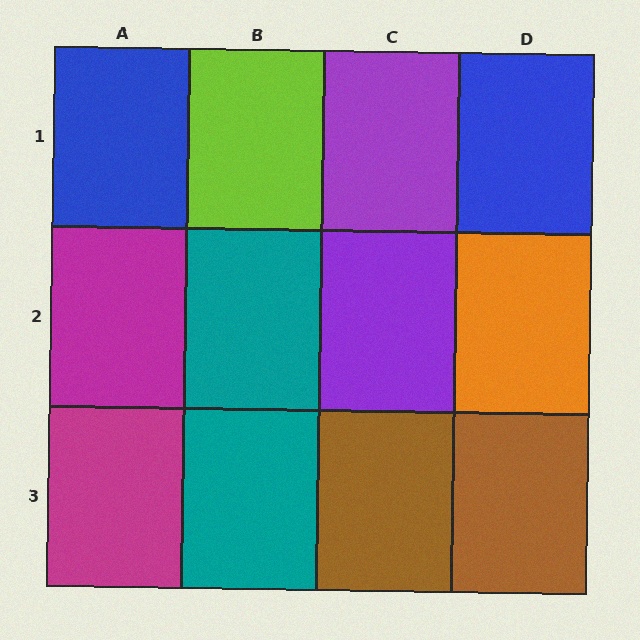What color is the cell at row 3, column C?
Brown.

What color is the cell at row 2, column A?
Magenta.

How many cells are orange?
1 cell is orange.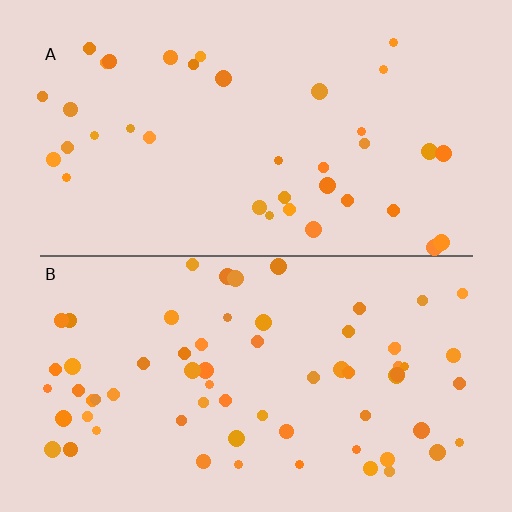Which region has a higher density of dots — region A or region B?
B (the bottom).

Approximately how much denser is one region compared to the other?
Approximately 1.8× — region B over region A.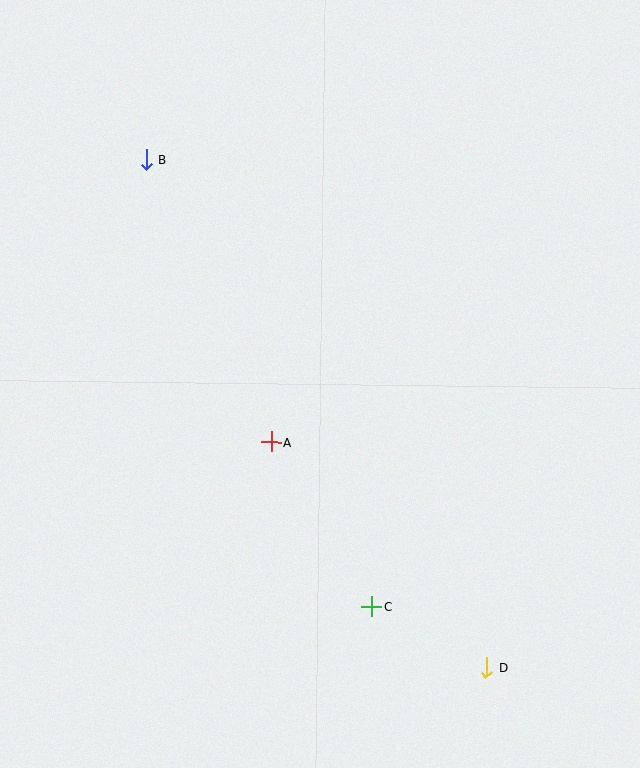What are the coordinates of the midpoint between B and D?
The midpoint between B and D is at (316, 414).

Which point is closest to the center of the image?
Point A at (271, 442) is closest to the center.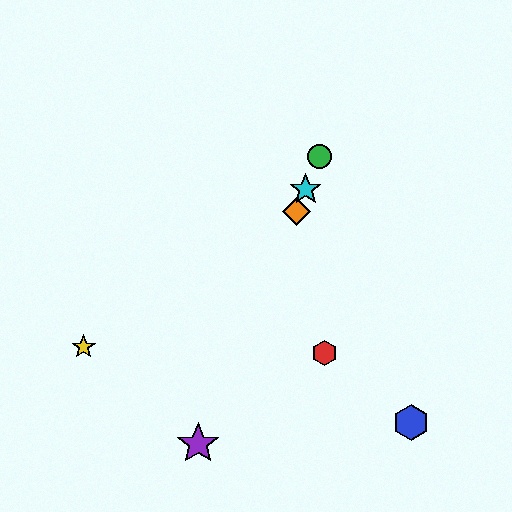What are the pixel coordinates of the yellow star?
The yellow star is at (84, 347).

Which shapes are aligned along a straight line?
The green circle, the purple star, the orange diamond, the cyan star are aligned along a straight line.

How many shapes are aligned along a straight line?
4 shapes (the green circle, the purple star, the orange diamond, the cyan star) are aligned along a straight line.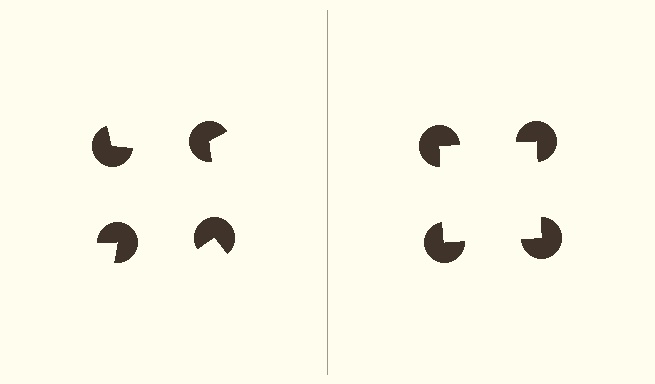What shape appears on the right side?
An illusory square.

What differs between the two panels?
The pac-man discs are positioned identically on both sides; only the wedge orientations differ. On the right they align to a square; on the left they are misaligned.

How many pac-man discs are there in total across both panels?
8 — 4 on each side.